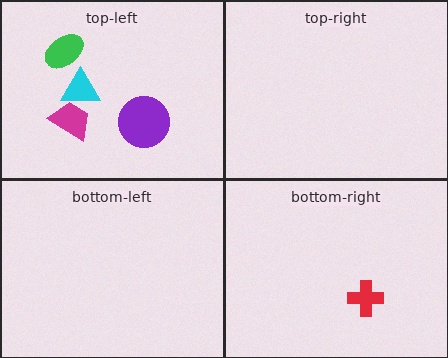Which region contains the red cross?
The bottom-right region.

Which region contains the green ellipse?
The top-left region.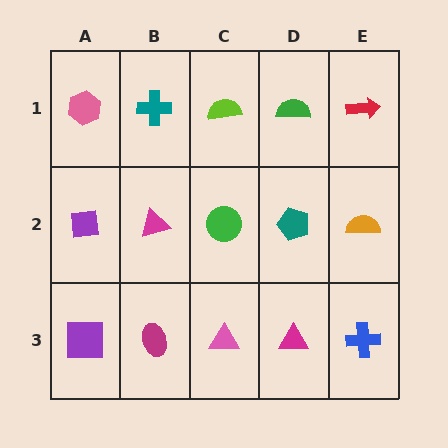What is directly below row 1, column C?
A green circle.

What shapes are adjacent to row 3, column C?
A green circle (row 2, column C), a magenta ellipse (row 3, column B), a magenta triangle (row 3, column D).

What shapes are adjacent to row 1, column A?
A purple square (row 2, column A), a teal cross (row 1, column B).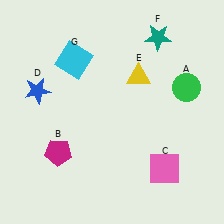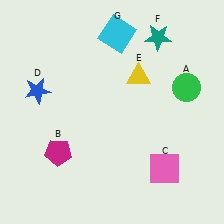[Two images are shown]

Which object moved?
The cyan square (G) moved right.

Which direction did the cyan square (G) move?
The cyan square (G) moved right.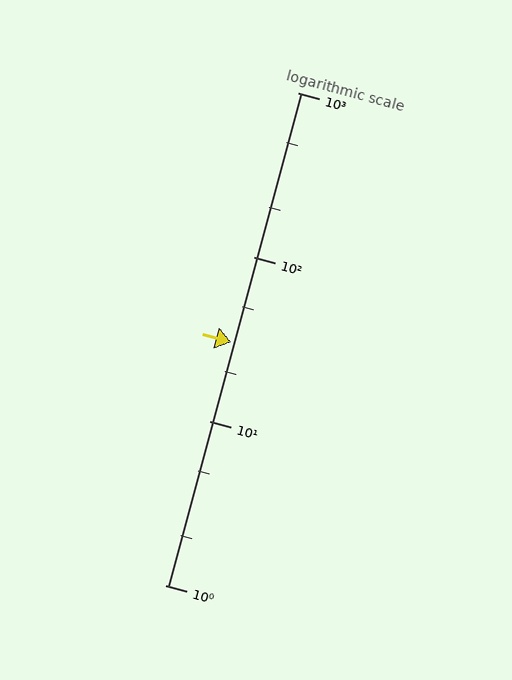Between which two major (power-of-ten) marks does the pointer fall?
The pointer is between 10 and 100.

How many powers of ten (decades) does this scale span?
The scale spans 3 decades, from 1 to 1000.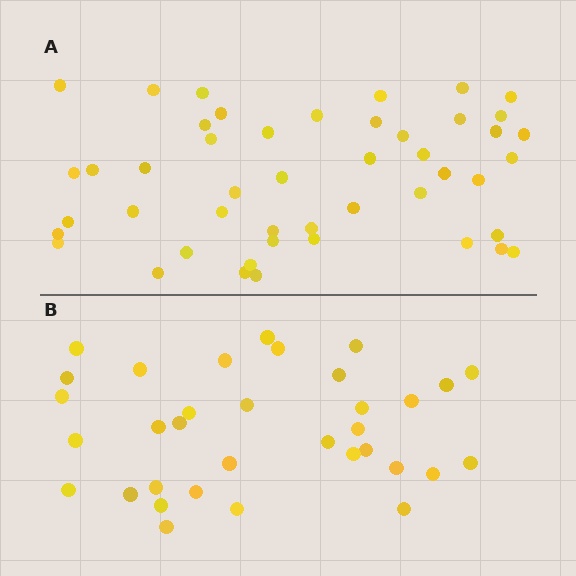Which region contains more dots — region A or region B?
Region A (the top region) has more dots.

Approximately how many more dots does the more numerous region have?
Region A has approximately 15 more dots than region B.